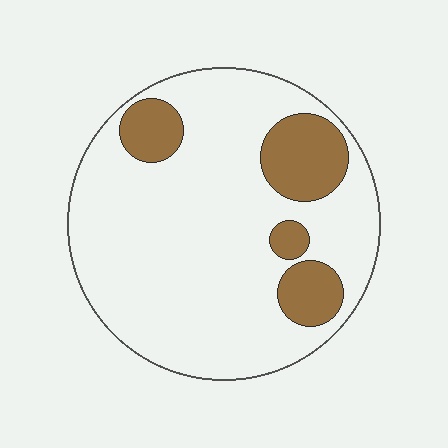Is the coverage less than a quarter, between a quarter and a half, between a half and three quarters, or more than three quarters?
Less than a quarter.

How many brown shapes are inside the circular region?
4.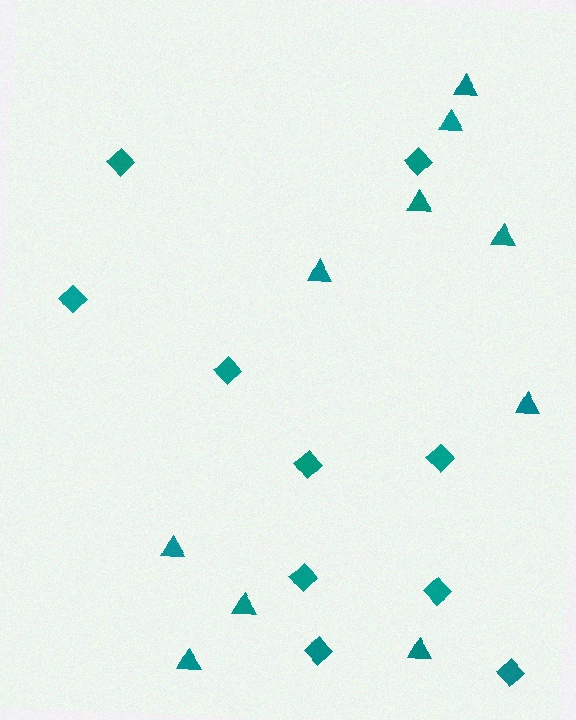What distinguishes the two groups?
There are 2 groups: one group of diamonds (10) and one group of triangles (10).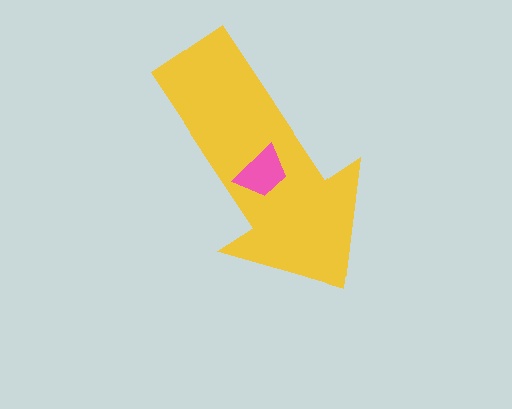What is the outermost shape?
The yellow arrow.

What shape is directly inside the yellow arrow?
The pink trapezoid.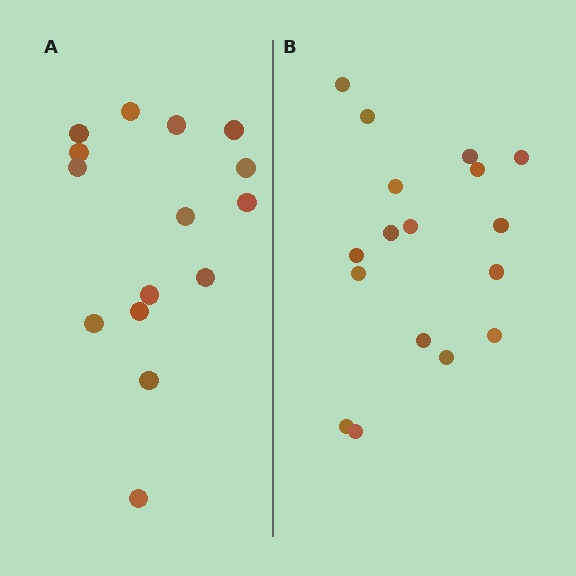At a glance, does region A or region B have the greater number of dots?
Region B (the right region) has more dots.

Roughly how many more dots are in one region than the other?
Region B has just a few more — roughly 2 or 3 more dots than region A.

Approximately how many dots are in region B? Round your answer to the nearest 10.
About 20 dots. (The exact count is 17, which rounds to 20.)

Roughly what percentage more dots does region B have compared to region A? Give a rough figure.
About 15% more.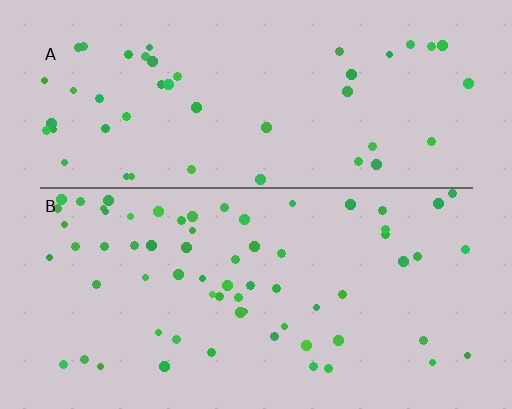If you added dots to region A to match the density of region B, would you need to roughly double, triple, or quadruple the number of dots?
Approximately double.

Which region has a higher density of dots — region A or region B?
B (the bottom).